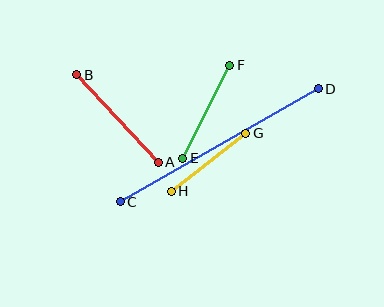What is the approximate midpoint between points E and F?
The midpoint is at approximately (206, 112) pixels.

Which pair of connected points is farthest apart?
Points C and D are farthest apart.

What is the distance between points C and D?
The distance is approximately 228 pixels.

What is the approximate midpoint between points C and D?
The midpoint is at approximately (219, 145) pixels.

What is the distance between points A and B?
The distance is approximately 119 pixels.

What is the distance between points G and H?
The distance is approximately 94 pixels.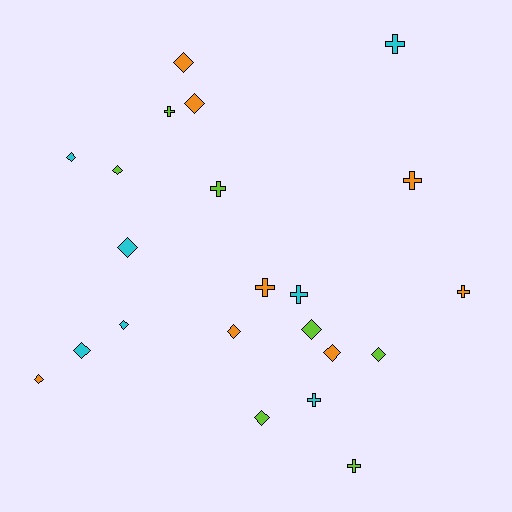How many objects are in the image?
There are 22 objects.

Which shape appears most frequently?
Diamond, with 13 objects.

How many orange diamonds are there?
There are 5 orange diamonds.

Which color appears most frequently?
Orange, with 8 objects.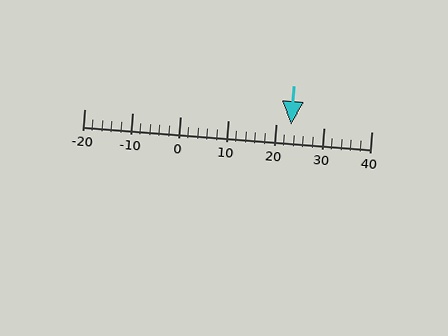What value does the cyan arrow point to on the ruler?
The cyan arrow points to approximately 23.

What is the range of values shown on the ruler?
The ruler shows values from -20 to 40.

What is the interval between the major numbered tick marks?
The major tick marks are spaced 10 units apart.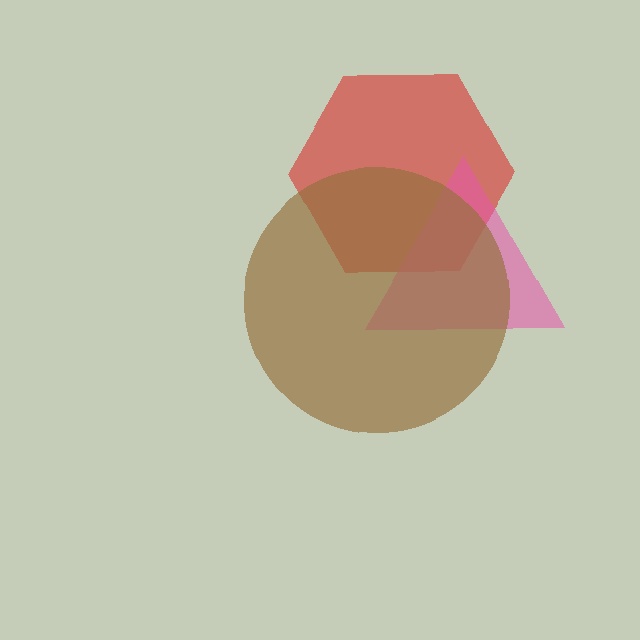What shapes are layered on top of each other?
The layered shapes are: a red hexagon, a pink triangle, a brown circle.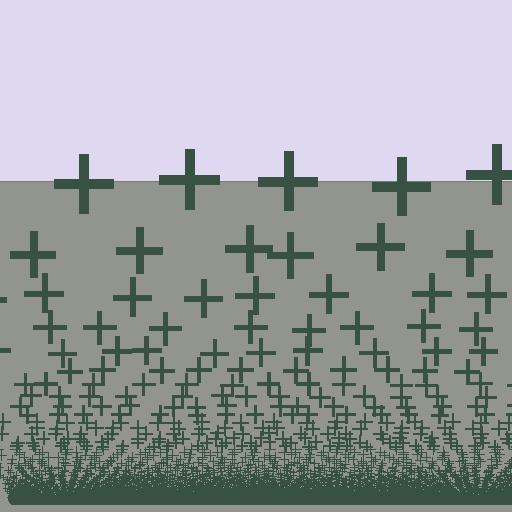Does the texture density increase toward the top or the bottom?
Density increases toward the bottom.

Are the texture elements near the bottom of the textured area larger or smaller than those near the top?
Smaller. The gradient is inverted — elements near the bottom are smaller and denser.